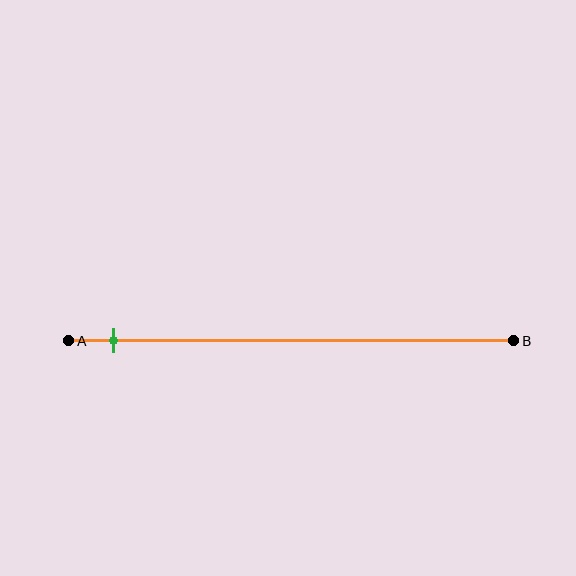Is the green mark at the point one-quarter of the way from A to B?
No, the mark is at about 10% from A, not at the 25% one-quarter point.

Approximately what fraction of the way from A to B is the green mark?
The green mark is approximately 10% of the way from A to B.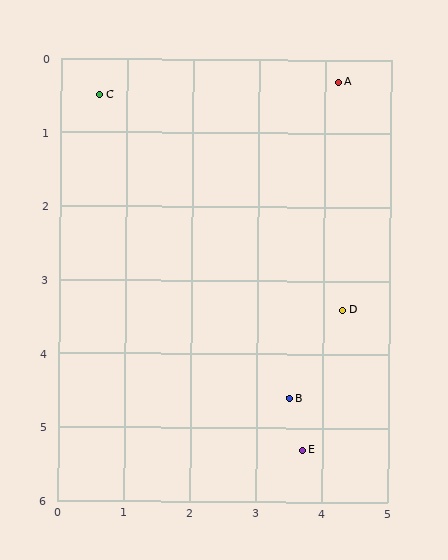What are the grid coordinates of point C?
Point C is at approximately (0.6, 0.5).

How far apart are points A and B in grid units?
Points A and B are about 4.4 grid units apart.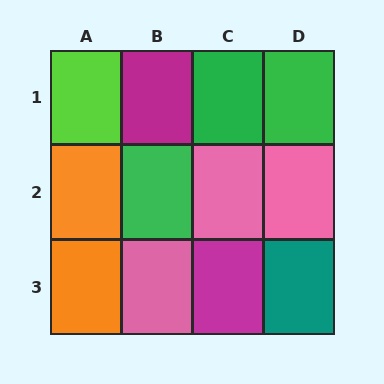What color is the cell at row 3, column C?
Magenta.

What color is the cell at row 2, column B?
Green.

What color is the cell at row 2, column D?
Pink.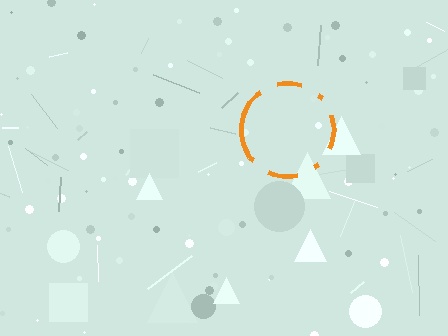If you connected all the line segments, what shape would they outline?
They would outline a circle.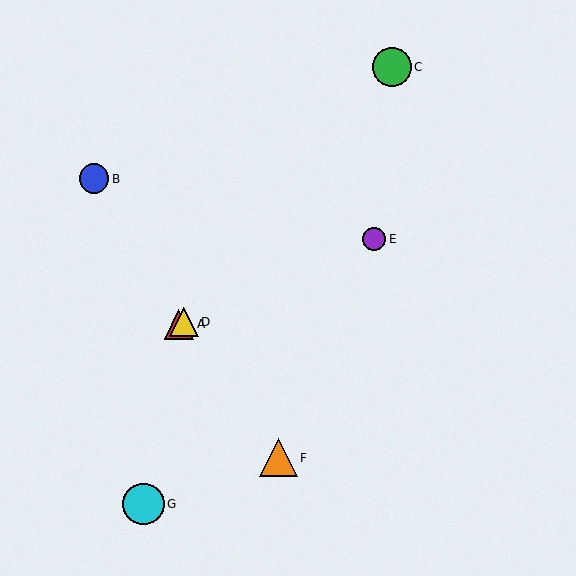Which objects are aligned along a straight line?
Objects A, D, E are aligned along a straight line.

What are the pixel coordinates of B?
Object B is at (94, 179).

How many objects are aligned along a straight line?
3 objects (A, D, E) are aligned along a straight line.